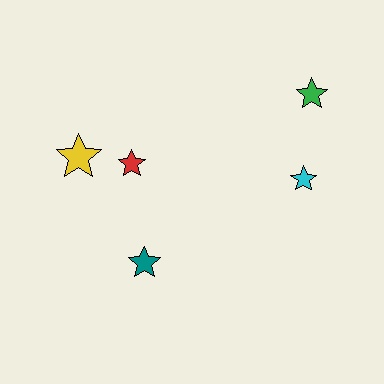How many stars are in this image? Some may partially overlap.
There are 5 stars.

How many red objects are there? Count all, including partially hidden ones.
There is 1 red object.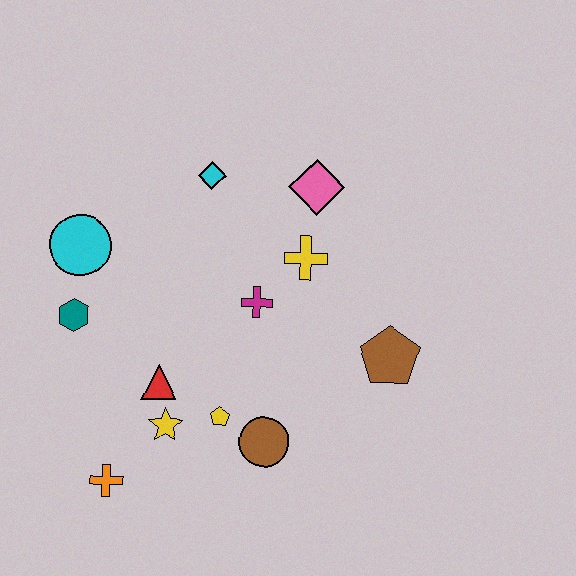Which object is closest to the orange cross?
The yellow star is closest to the orange cross.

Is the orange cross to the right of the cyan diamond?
No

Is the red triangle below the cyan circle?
Yes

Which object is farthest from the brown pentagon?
The cyan circle is farthest from the brown pentagon.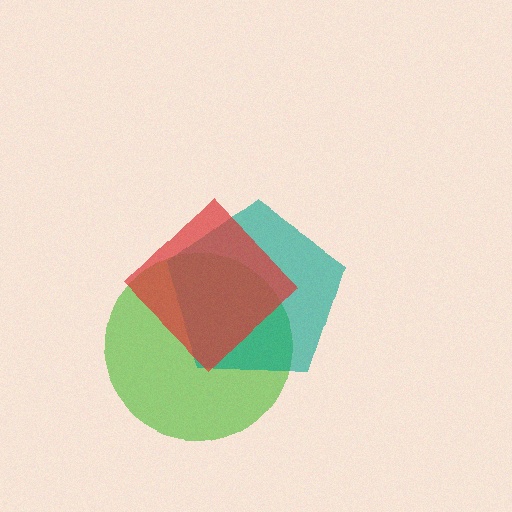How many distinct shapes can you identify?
There are 3 distinct shapes: a lime circle, a teal pentagon, a red diamond.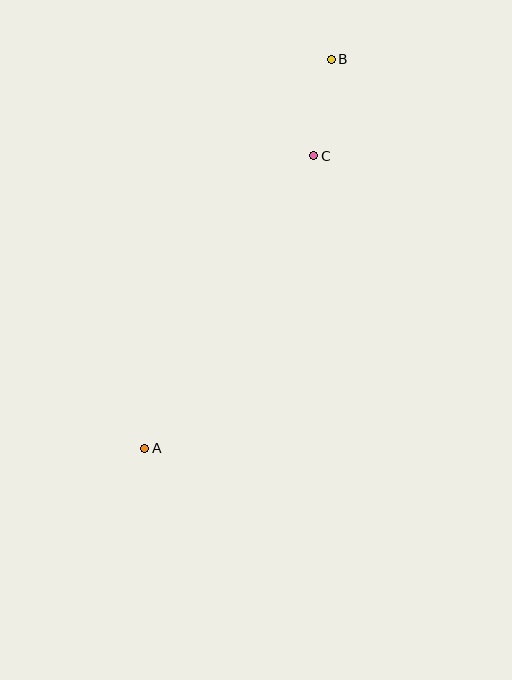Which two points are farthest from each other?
Points A and B are farthest from each other.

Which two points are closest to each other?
Points B and C are closest to each other.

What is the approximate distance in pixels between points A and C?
The distance between A and C is approximately 338 pixels.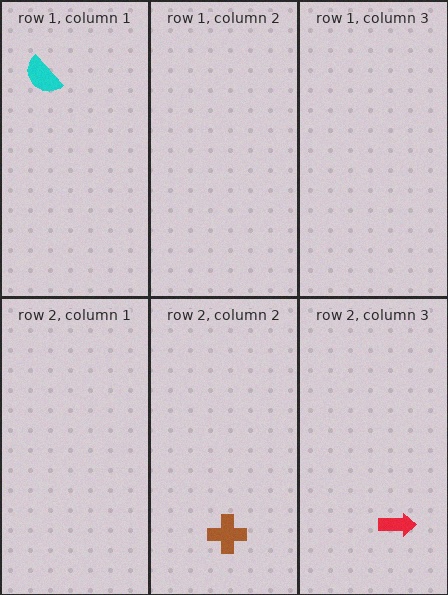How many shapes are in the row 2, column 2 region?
1.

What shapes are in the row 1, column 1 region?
The cyan semicircle.